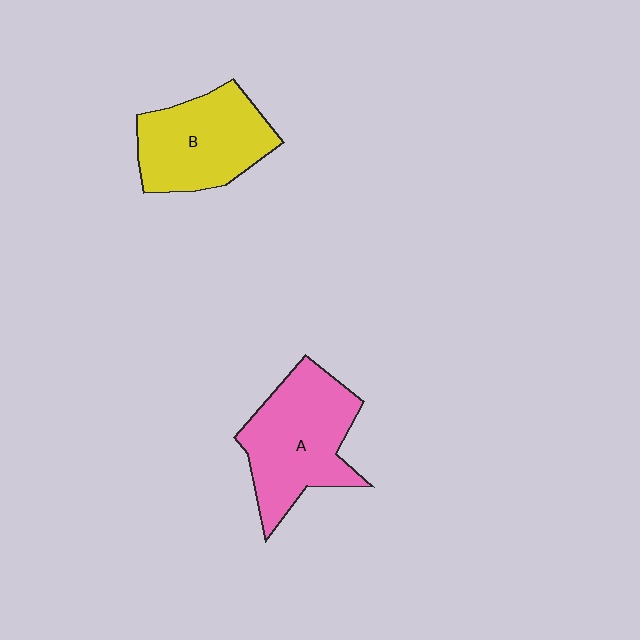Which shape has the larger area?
Shape A (pink).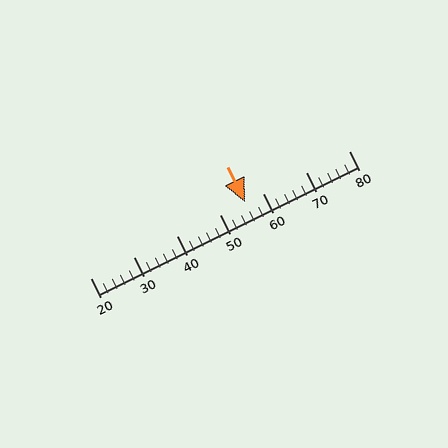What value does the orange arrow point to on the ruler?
The orange arrow points to approximately 56.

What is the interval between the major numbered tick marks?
The major tick marks are spaced 10 units apart.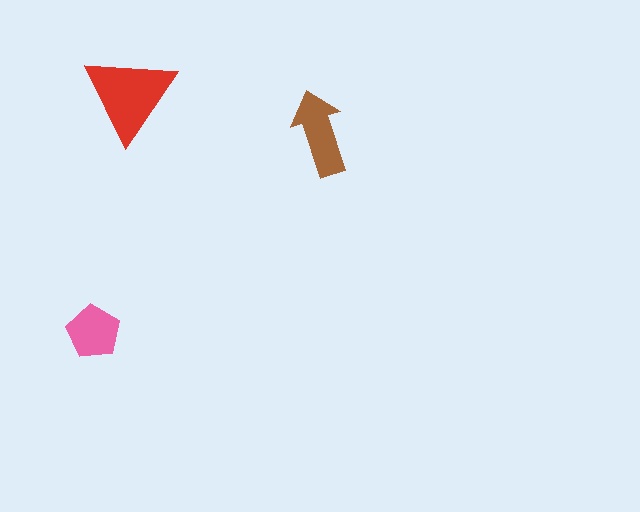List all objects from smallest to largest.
The pink pentagon, the brown arrow, the red triangle.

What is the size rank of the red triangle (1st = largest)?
1st.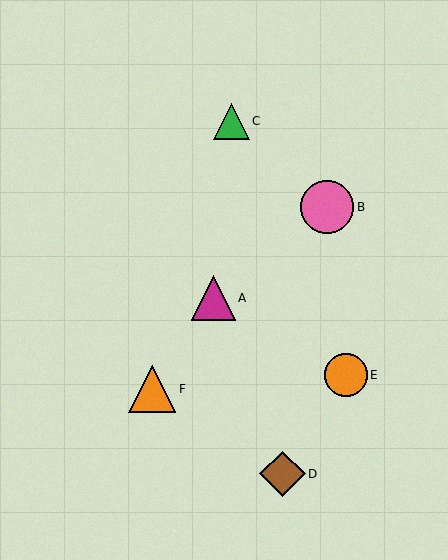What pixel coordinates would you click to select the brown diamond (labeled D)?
Click at (282, 474) to select the brown diamond D.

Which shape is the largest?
The pink circle (labeled B) is the largest.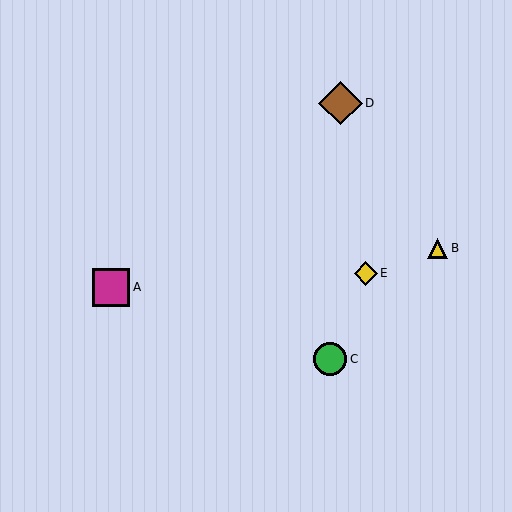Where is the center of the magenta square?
The center of the magenta square is at (111, 287).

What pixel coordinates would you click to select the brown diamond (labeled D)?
Click at (340, 103) to select the brown diamond D.